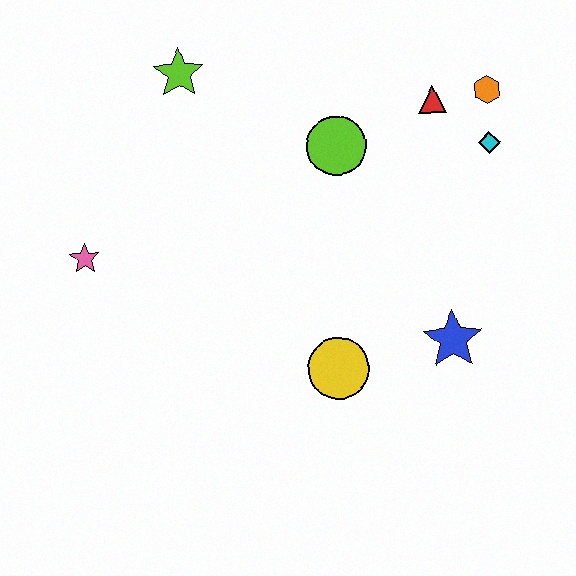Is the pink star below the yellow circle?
No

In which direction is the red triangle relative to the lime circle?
The red triangle is to the right of the lime circle.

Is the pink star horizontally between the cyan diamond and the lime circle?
No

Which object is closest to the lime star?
The lime circle is closest to the lime star.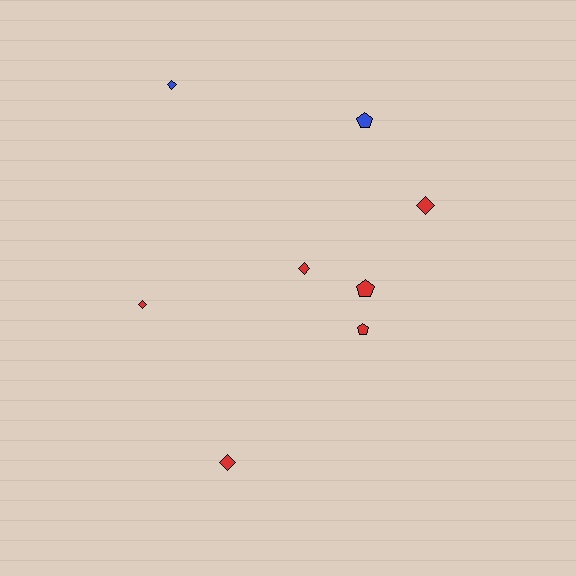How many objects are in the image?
There are 8 objects.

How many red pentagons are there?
There are 2 red pentagons.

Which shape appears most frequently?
Diamond, with 5 objects.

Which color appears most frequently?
Red, with 6 objects.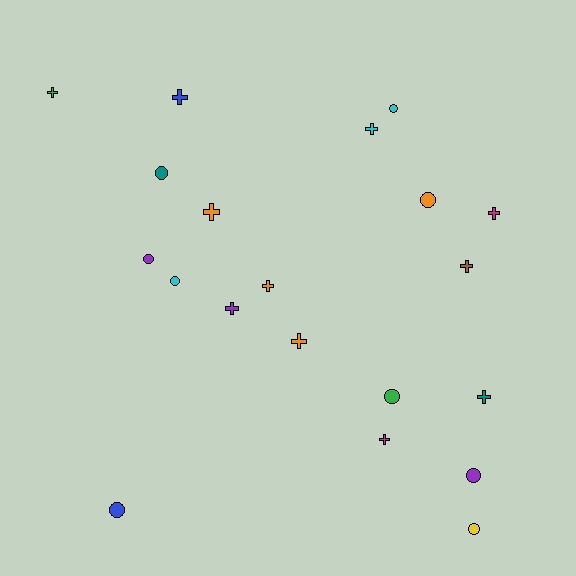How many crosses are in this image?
There are 11 crosses.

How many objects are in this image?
There are 20 objects.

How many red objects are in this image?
There are no red objects.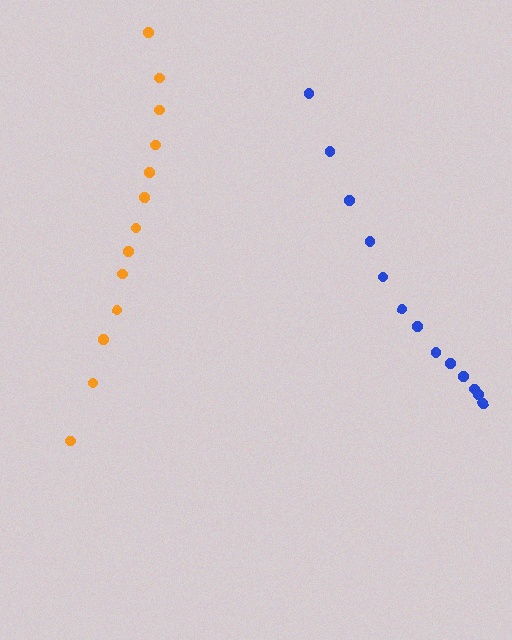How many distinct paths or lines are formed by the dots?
There are 2 distinct paths.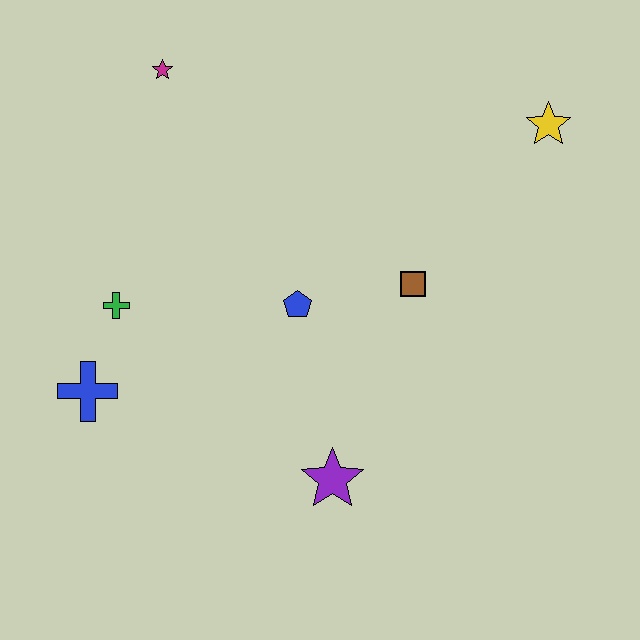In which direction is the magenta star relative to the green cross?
The magenta star is above the green cross.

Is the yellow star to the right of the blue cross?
Yes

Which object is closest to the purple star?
The blue pentagon is closest to the purple star.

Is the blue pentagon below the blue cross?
No